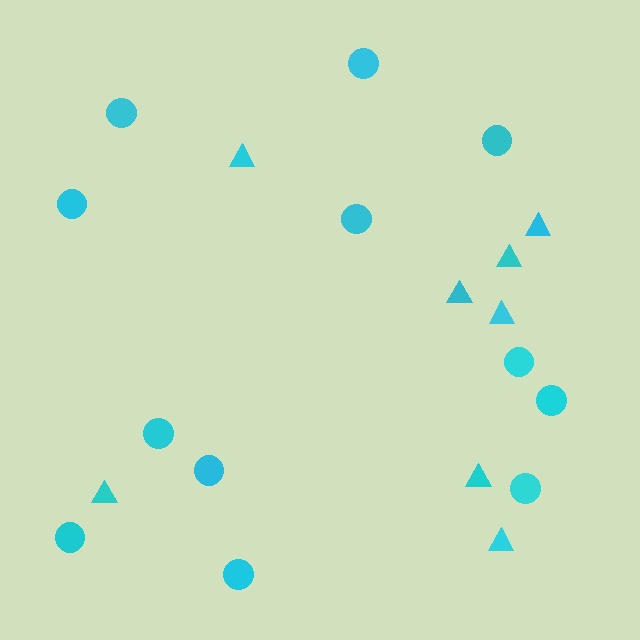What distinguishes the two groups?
There are 2 groups: one group of triangles (8) and one group of circles (12).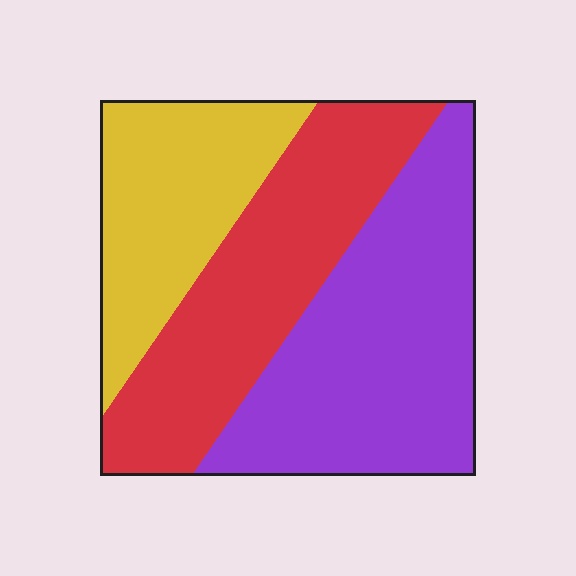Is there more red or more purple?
Purple.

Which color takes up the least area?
Yellow, at roughly 25%.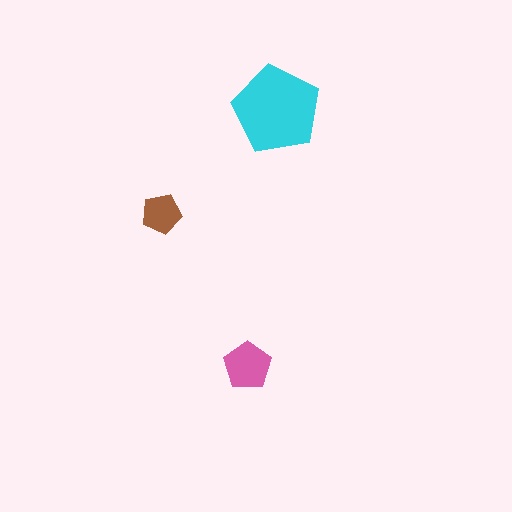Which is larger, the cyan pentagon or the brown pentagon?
The cyan one.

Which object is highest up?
The cyan pentagon is topmost.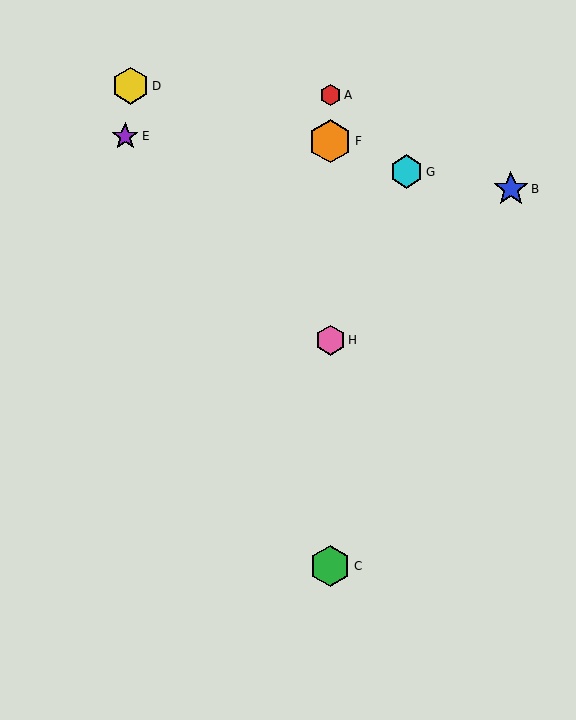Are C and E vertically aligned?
No, C is at x≈330 and E is at x≈125.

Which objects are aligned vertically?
Objects A, C, F, H are aligned vertically.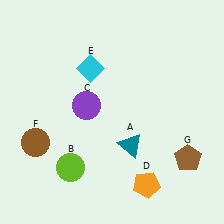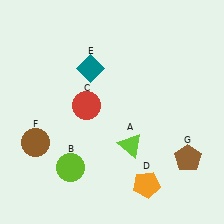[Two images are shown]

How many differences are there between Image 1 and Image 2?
There are 3 differences between the two images.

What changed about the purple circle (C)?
In Image 1, C is purple. In Image 2, it changed to red.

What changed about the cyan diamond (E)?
In Image 1, E is cyan. In Image 2, it changed to teal.